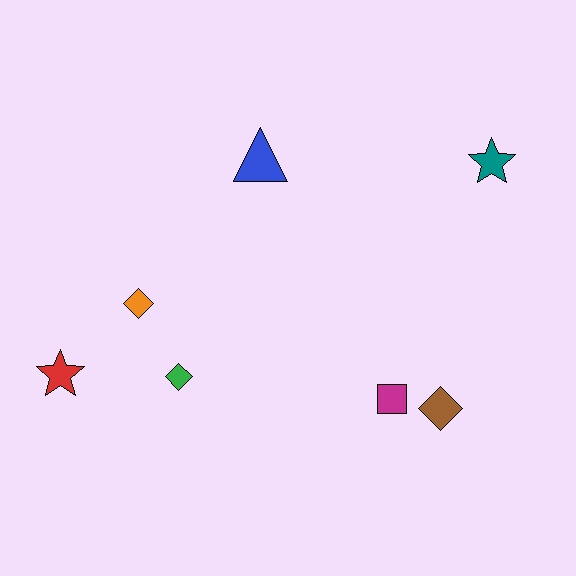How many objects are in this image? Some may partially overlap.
There are 7 objects.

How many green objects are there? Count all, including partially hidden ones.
There is 1 green object.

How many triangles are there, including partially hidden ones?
There is 1 triangle.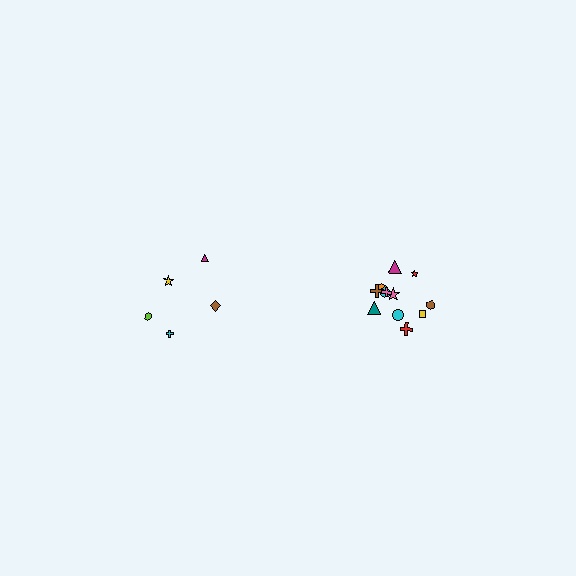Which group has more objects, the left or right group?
The right group.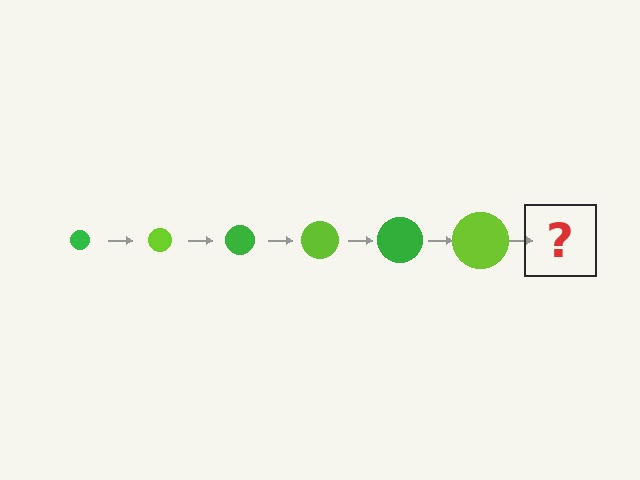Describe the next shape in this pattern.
It should be a green circle, larger than the previous one.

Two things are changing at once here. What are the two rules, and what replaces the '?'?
The two rules are that the circle grows larger each step and the color cycles through green and lime. The '?' should be a green circle, larger than the previous one.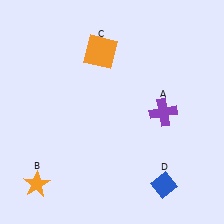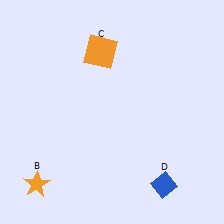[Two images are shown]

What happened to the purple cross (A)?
The purple cross (A) was removed in Image 2. It was in the bottom-right area of Image 1.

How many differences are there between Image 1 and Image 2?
There is 1 difference between the two images.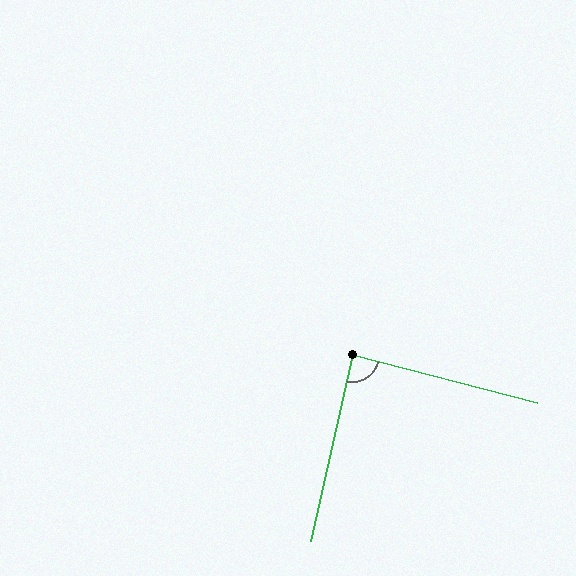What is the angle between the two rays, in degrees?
Approximately 88 degrees.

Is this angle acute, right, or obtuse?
It is approximately a right angle.